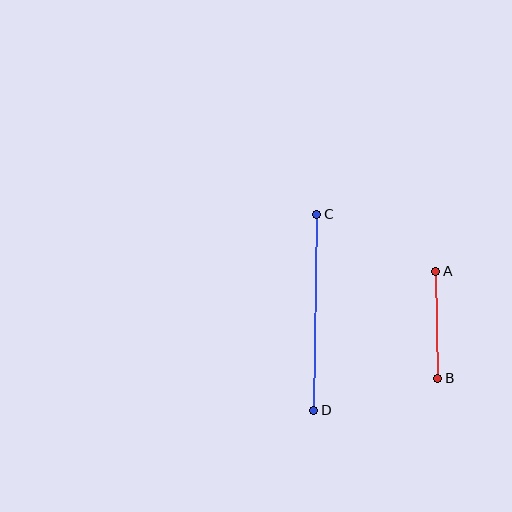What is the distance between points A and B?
The distance is approximately 107 pixels.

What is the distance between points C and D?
The distance is approximately 196 pixels.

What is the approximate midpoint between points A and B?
The midpoint is at approximately (437, 325) pixels.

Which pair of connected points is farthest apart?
Points C and D are farthest apart.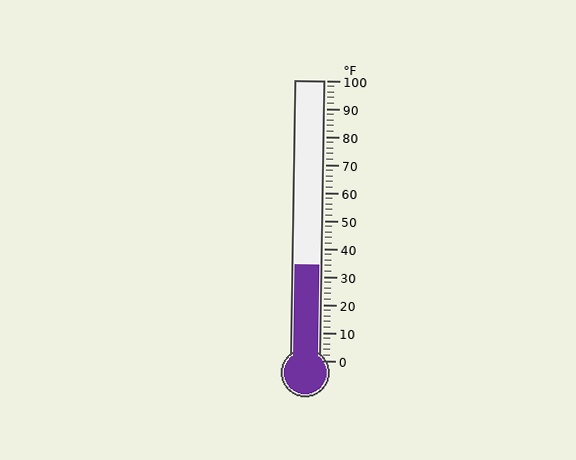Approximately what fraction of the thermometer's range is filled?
The thermometer is filled to approximately 35% of its range.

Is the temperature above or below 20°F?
The temperature is above 20°F.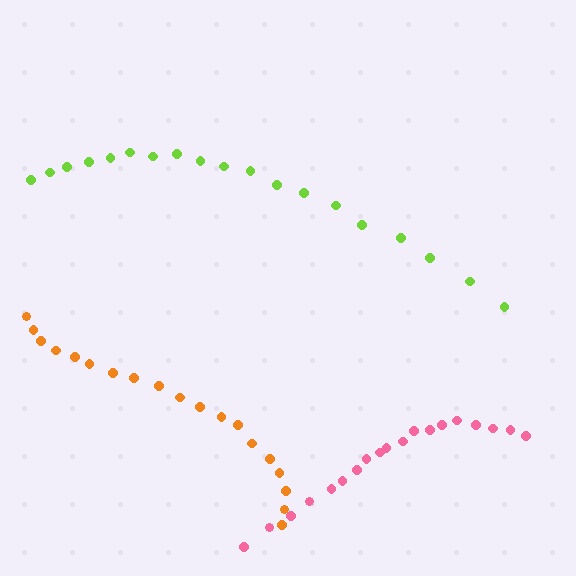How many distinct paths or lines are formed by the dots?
There are 3 distinct paths.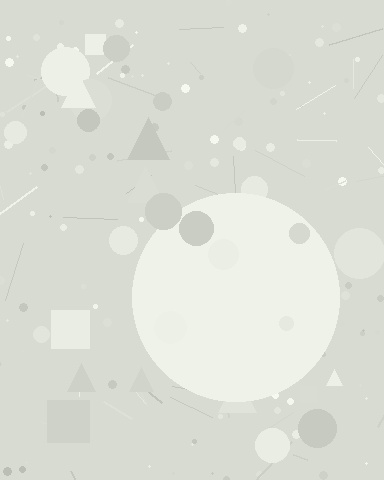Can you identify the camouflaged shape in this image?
The camouflaged shape is a circle.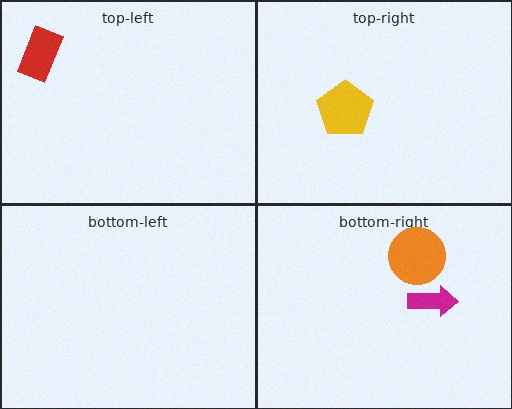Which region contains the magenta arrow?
The bottom-right region.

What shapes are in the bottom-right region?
The magenta arrow, the orange circle.